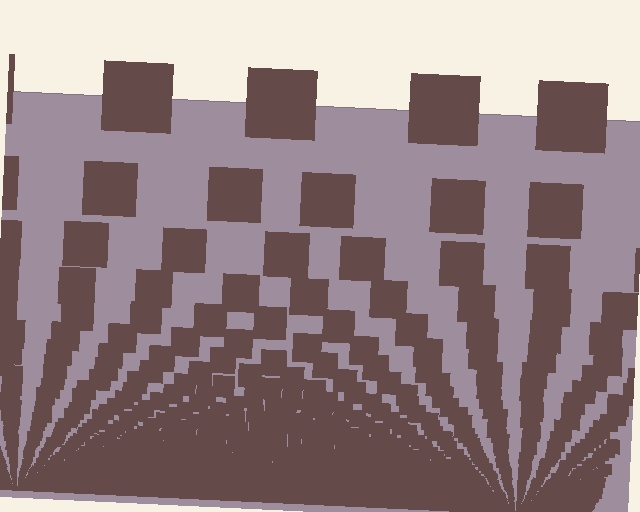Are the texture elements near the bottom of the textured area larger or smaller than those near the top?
Smaller. The gradient is inverted — elements near the bottom are smaller and denser.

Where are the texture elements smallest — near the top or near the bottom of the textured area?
Near the bottom.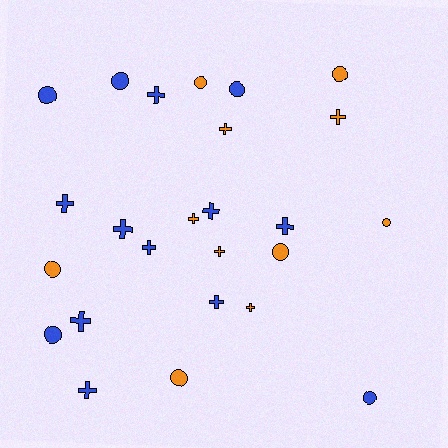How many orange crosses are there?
There are 5 orange crosses.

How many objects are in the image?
There are 25 objects.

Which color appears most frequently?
Blue, with 14 objects.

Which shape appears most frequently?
Cross, with 14 objects.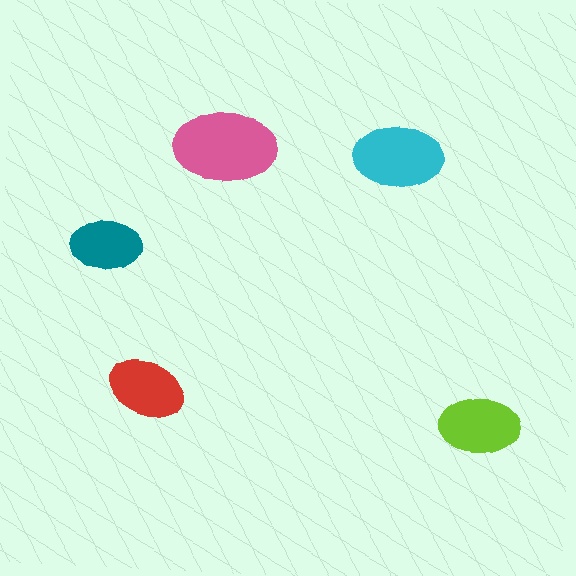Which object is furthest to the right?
The lime ellipse is rightmost.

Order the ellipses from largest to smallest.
the pink one, the cyan one, the lime one, the red one, the teal one.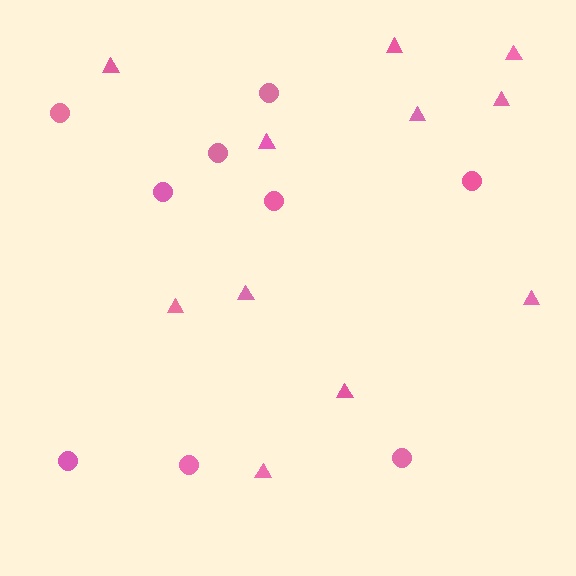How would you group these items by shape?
There are 2 groups: one group of circles (9) and one group of triangles (11).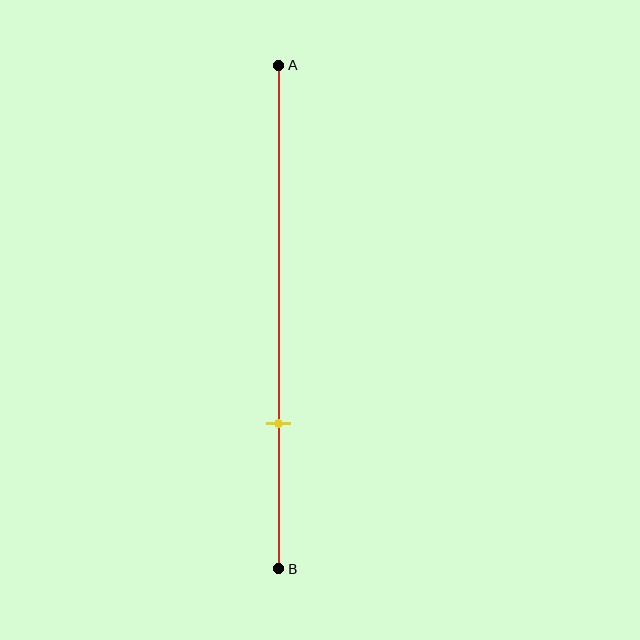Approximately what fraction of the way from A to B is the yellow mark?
The yellow mark is approximately 70% of the way from A to B.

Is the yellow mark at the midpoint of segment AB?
No, the mark is at about 70% from A, not at the 50% midpoint.